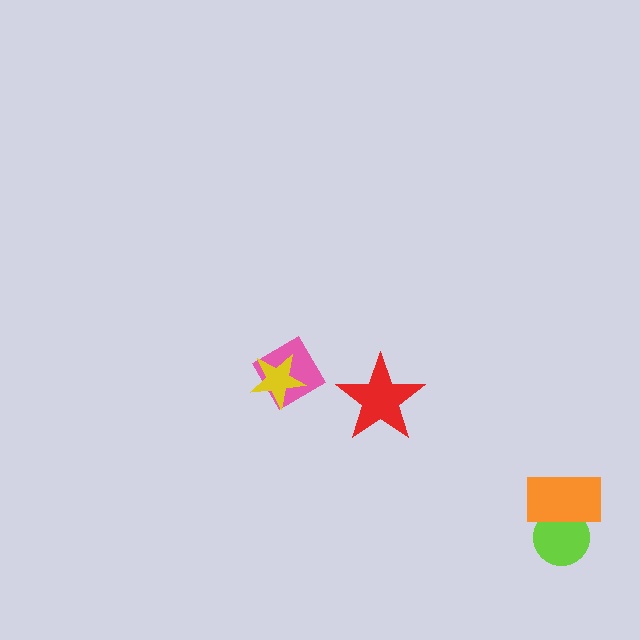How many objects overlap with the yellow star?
1 object overlaps with the yellow star.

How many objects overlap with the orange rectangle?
1 object overlaps with the orange rectangle.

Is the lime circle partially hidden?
Yes, it is partially covered by another shape.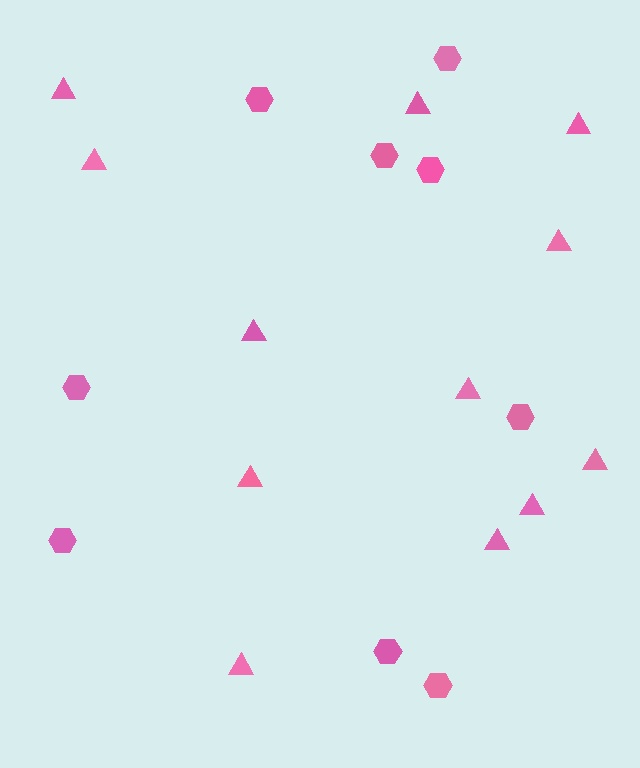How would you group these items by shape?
There are 2 groups: one group of triangles (12) and one group of hexagons (9).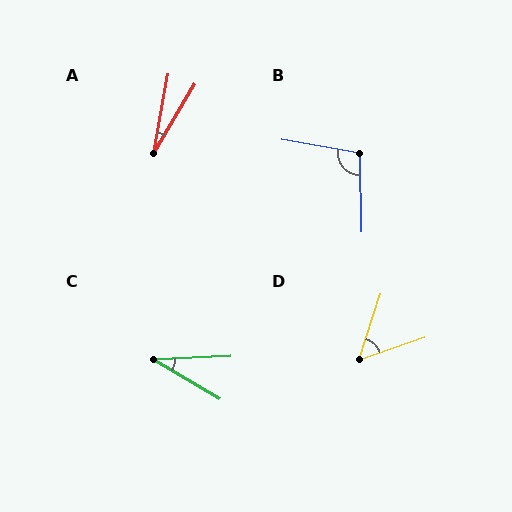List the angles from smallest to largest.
A (21°), C (34°), D (53°), B (101°).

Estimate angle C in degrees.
Approximately 34 degrees.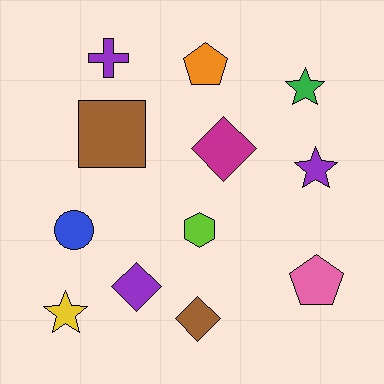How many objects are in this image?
There are 12 objects.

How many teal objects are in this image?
There are no teal objects.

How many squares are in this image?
There is 1 square.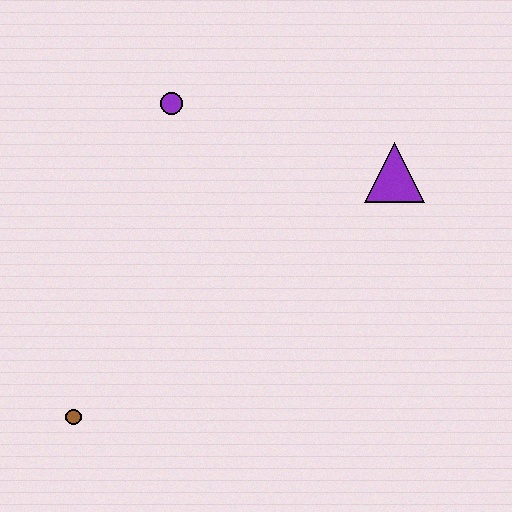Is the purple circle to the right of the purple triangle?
No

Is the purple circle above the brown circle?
Yes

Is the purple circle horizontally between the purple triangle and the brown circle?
Yes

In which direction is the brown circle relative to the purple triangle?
The brown circle is to the left of the purple triangle.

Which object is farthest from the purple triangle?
The brown circle is farthest from the purple triangle.